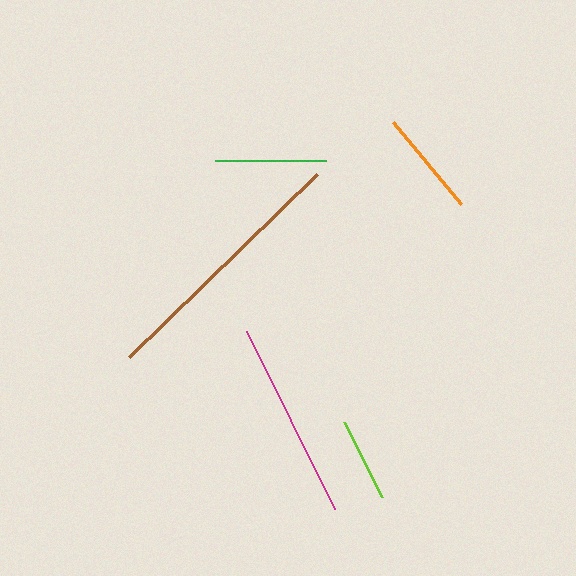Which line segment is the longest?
The brown line is the longest at approximately 263 pixels.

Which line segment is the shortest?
The lime line is the shortest at approximately 85 pixels.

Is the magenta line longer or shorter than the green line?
The magenta line is longer than the green line.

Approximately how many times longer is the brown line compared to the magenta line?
The brown line is approximately 1.3 times the length of the magenta line.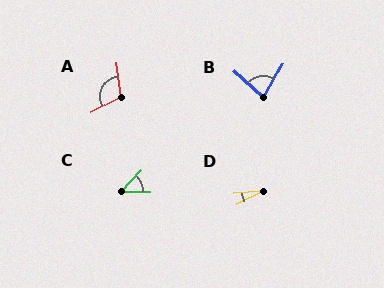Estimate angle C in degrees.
Approximately 46 degrees.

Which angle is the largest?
A, at approximately 111 degrees.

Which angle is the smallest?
D, at approximately 23 degrees.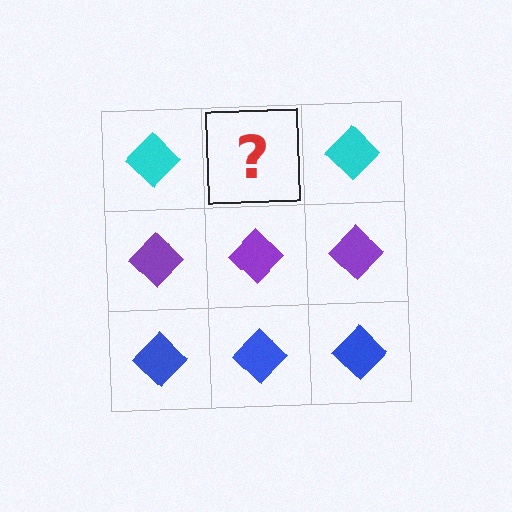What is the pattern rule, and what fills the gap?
The rule is that each row has a consistent color. The gap should be filled with a cyan diamond.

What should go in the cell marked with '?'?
The missing cell should contain a cyan diamond.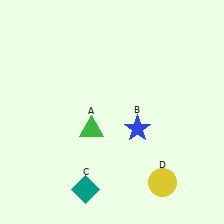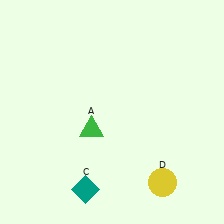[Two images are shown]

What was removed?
The blue star (B) was removed in Image 2.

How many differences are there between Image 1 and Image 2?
There is 1 difference between the two images.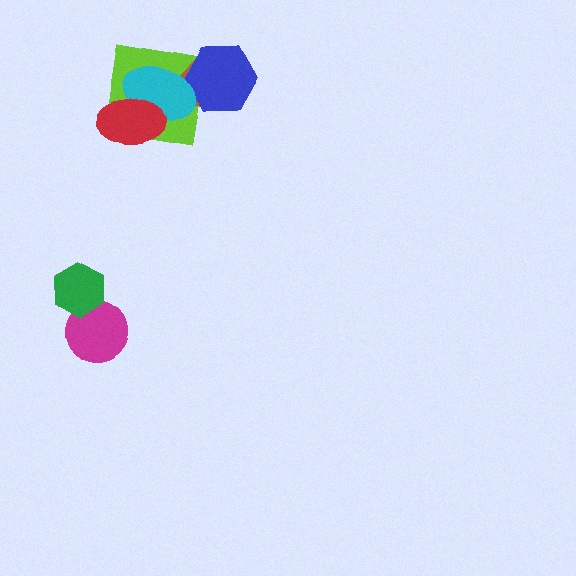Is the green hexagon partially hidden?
No, no other shape covers it.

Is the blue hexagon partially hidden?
Yes, it is partially covered by another shape.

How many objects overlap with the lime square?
4 objects overlap with the lime square.